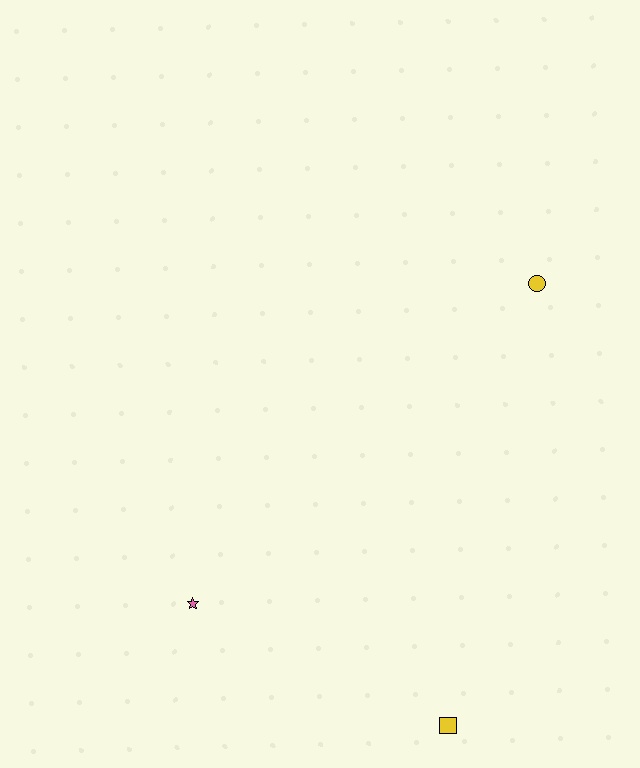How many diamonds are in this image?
There are no diamonds.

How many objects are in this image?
There are 3 objects.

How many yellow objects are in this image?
There are 2 yellow objects.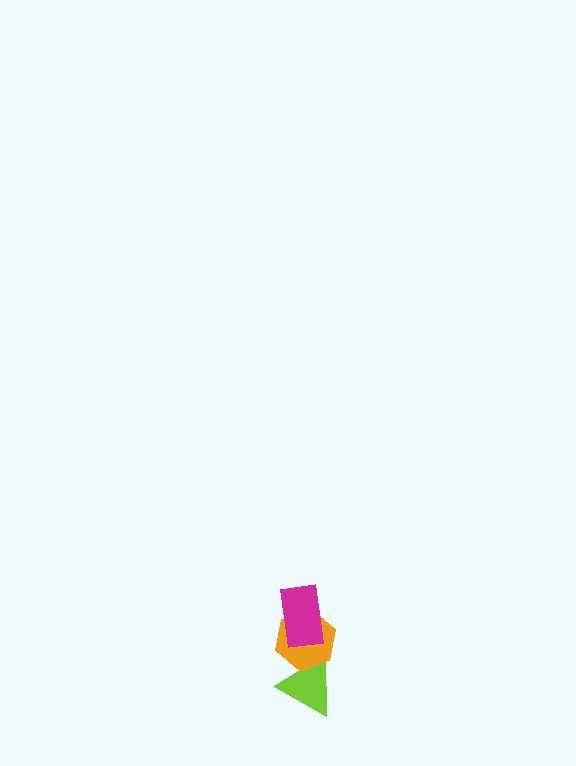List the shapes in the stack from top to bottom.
From top to bottom: the magenta rectangle, the orange hexagon, the lime triangle.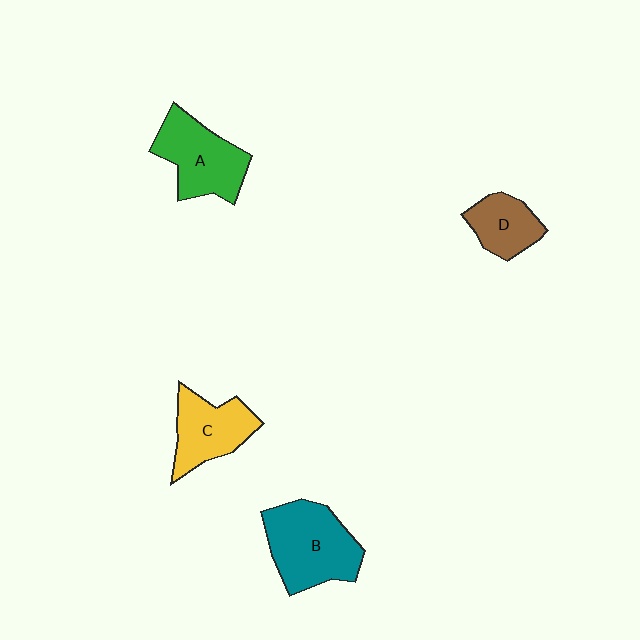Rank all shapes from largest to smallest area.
From largest to smallest: B (teal), A (green), C (yellow), D (brown).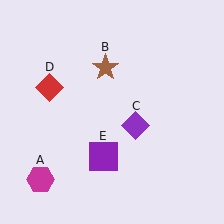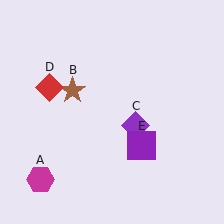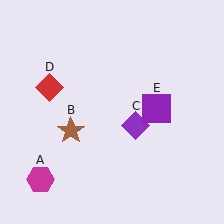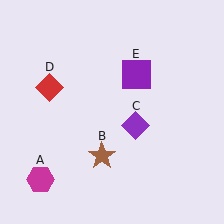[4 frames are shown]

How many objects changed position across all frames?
2 objects changed position: brown star (object B), purple square (object E).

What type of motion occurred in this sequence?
The brown star (object B), purple square (object E) rotated counterclockwise around the center of the scene.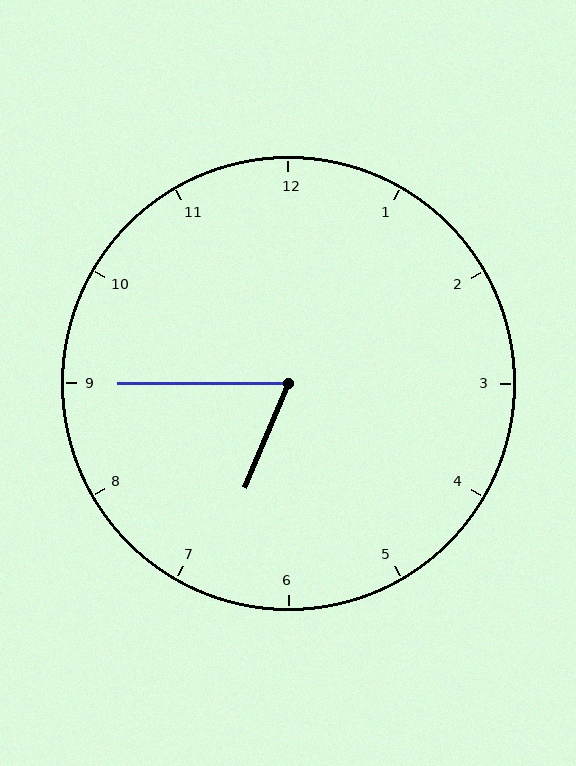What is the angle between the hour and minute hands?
Approximately 68 degrees.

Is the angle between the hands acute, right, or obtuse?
It is acute.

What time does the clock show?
6:45.